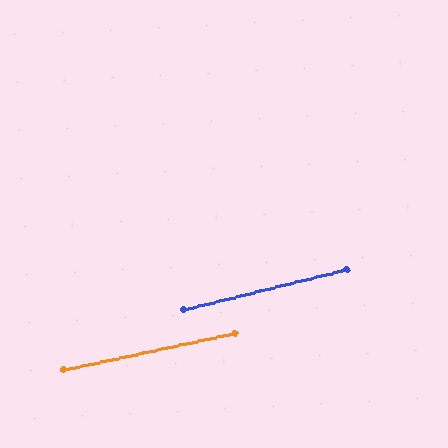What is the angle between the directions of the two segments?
Approximately 2 degrees.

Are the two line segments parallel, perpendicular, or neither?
Parallel — their directions differ by only 1.6°.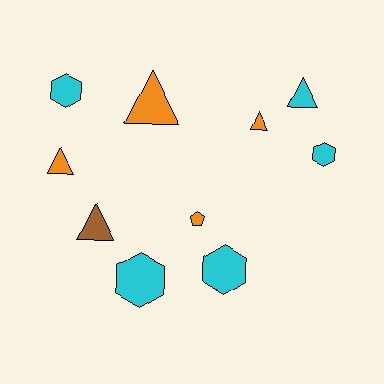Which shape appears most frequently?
Triangle, with 5 objects.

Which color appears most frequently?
Cyan, with 5 objects.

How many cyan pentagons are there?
There are no cyan pentagons.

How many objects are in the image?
There are 10 objects.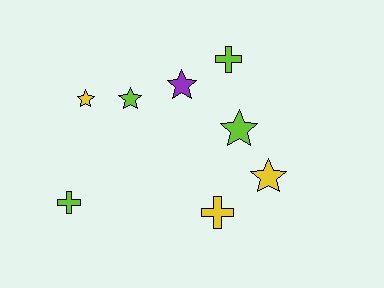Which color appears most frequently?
Lime, with 4 objects.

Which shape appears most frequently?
Star, with 5 objects.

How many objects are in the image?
There are 8 objects.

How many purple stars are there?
There is 1 purple star.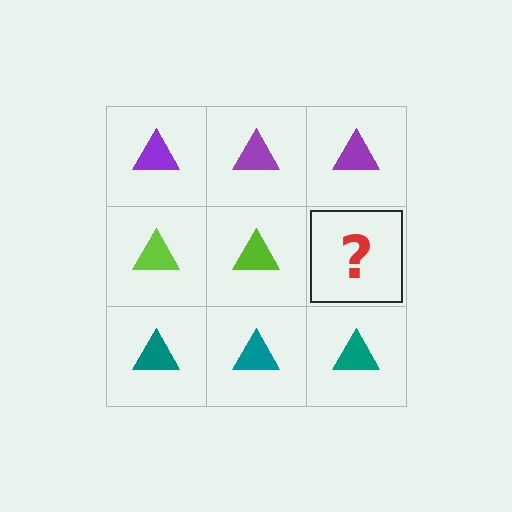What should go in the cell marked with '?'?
The missing cell should contain a lime triangle.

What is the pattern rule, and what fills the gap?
The rule is that each row has a consistent color. The gap should be filled with a lime triangle.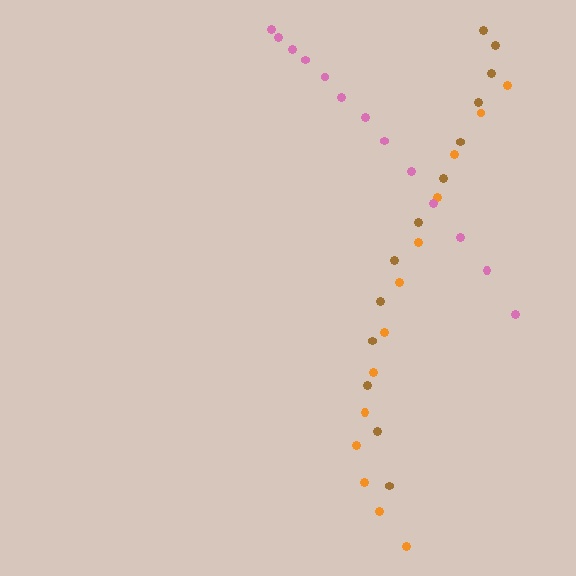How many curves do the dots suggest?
There are 3 distinct paths.